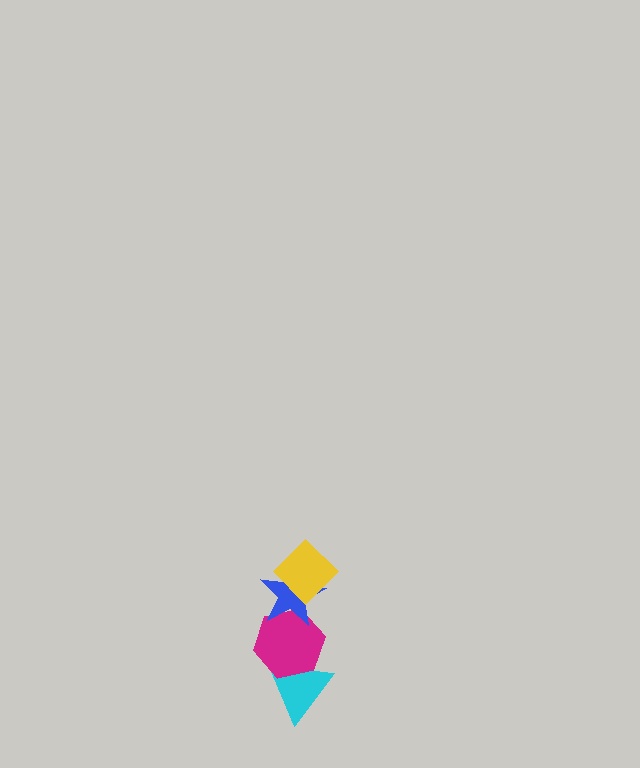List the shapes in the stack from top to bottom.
From top to bottom: the yellow diamond, the blue star, the magenta hexagon, the cyan triangle.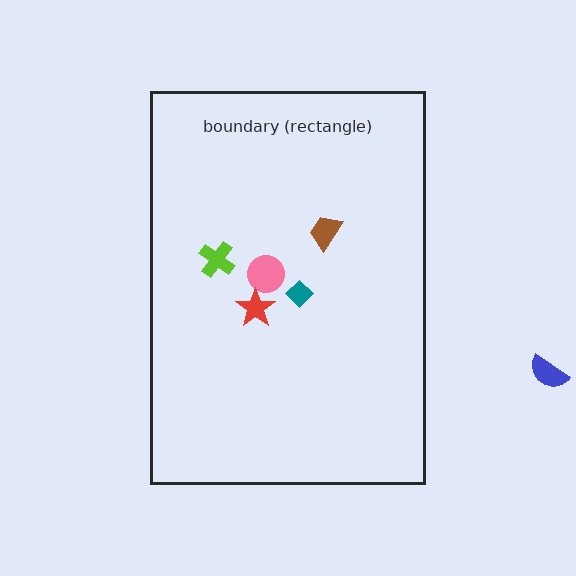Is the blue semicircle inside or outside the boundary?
Outside.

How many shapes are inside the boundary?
5 inside, 1 outside.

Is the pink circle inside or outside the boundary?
Inside.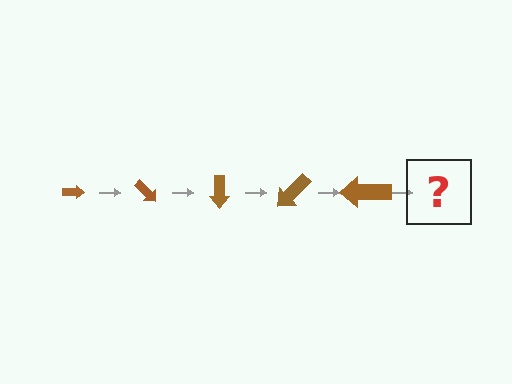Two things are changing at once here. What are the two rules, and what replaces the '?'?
The two rules are that the arrow grows larger each step and it rotates 45 degrees each step. The '?' should be an arrow, larger than the previous one and rotated 225 degrees from the start.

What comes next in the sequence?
The next element should be an arrow, larger than the previous one and rotated 225 degrees from the start.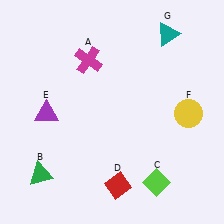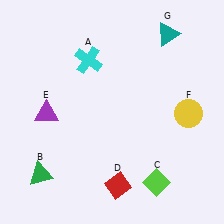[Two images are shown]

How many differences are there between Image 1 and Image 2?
There is 1 difference between the two images.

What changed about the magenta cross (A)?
In Image 1, A is magenta. In Image 2, it changed to cyan.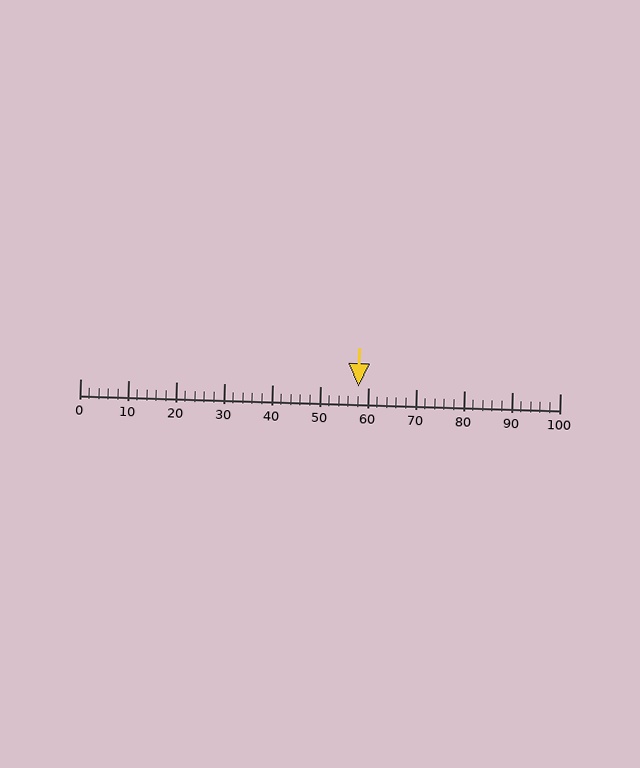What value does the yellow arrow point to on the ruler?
The yellow arrow points to approximately 58.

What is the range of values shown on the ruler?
The ruler shows values from 0 to 100.